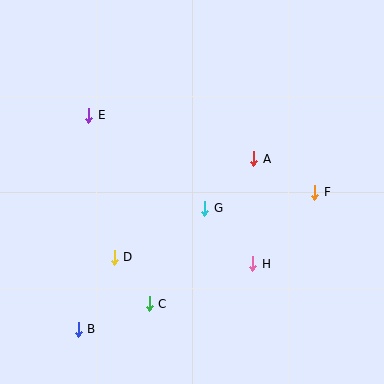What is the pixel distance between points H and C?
The distance between H and C is 111 pixels.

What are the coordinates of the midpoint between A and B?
The midpoint between A and B is at (166, 244).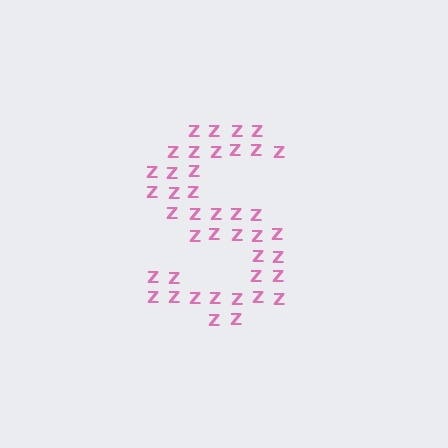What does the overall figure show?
The overall figure shows the letter S.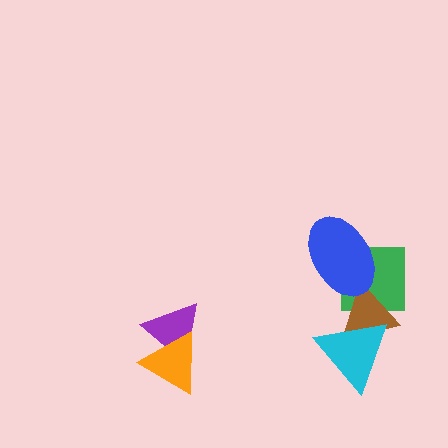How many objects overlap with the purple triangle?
1 object overlaps with the purple triangle.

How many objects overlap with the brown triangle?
3 objects overlap with the brown triangle.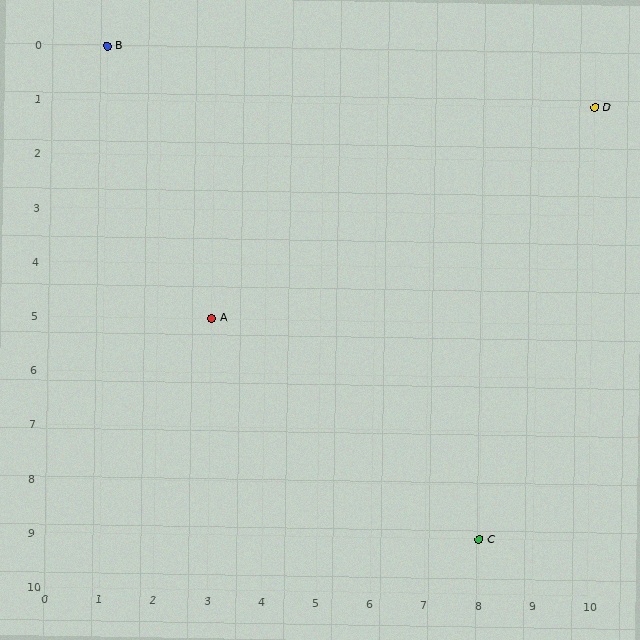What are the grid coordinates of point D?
Point D is at grid coordinates (10, 1).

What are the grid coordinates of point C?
Point C is at grid coordinates (8, 9).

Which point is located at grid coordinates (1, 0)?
Point B is at (1, 0).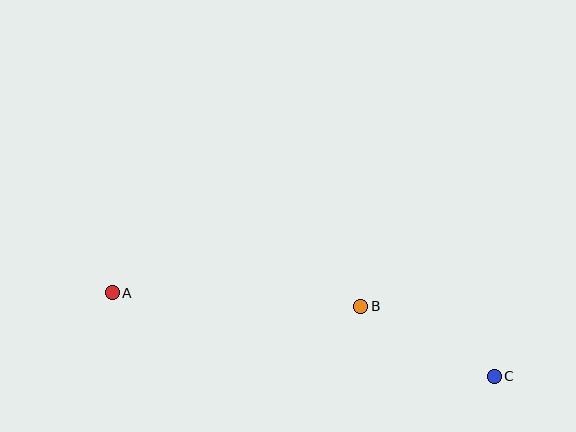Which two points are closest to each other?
Points B and C are closest to each other.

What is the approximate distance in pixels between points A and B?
The distance between A and B is approximately 249 pixels.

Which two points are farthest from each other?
Points A and C are farthest from each other.